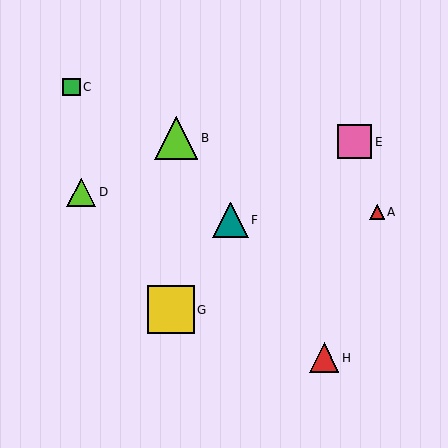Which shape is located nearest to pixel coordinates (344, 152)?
The pink square (labeled E) at (355, 142) is nearest to that location.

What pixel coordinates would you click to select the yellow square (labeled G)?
Click at (171, 310) to select the yellow square G.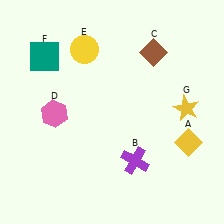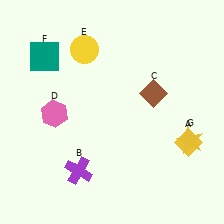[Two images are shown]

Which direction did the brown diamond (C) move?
The brown diamond (C) moved down.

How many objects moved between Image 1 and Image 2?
3 objects moved between the two images.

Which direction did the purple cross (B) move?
The purple cross (B) moved left.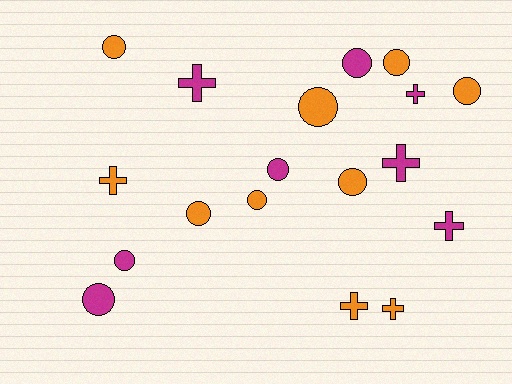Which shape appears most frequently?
Circle, with 11 objects.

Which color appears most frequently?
Orange, with 10 objects.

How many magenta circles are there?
There are 4 magenta circles.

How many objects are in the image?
There are 18 objects.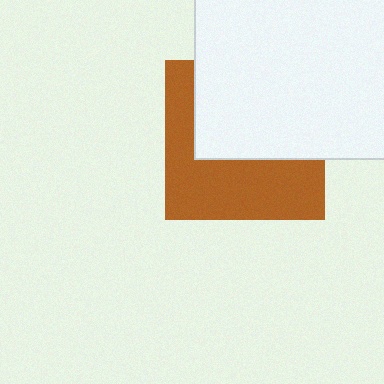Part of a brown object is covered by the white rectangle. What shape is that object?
It is a square.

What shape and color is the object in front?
The object in front is a white rectangle.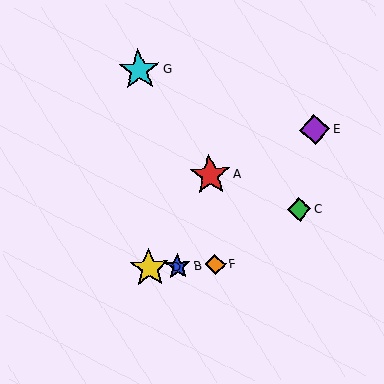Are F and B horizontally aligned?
Yes, both are at y≈265.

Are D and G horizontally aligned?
No, D is at y≈268 and G is at y≈70.